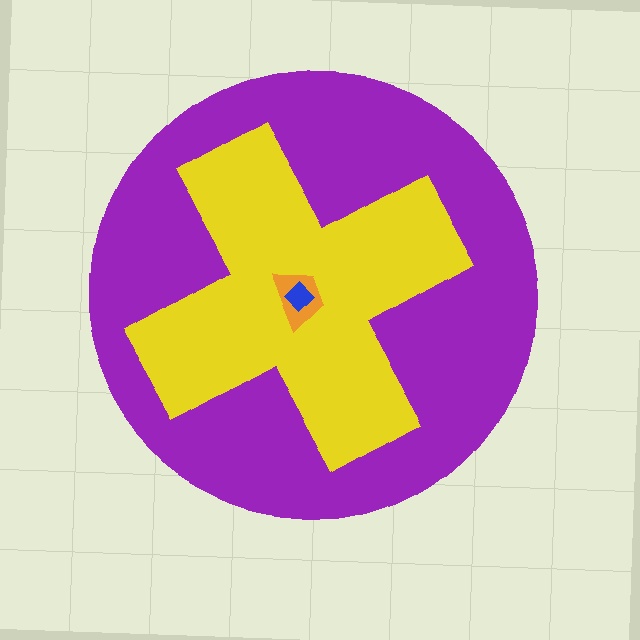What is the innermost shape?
The blue diamond.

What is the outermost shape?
The purple circle.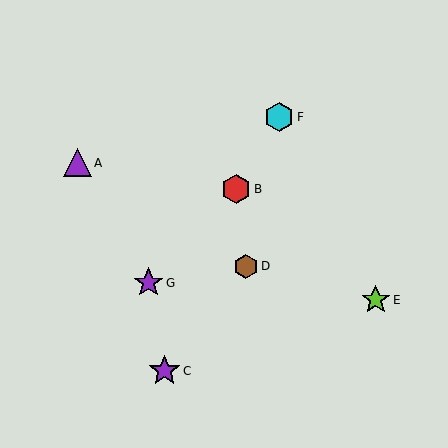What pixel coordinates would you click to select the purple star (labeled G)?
Click at (148, 283) to select the purple star G.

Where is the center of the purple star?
The center of the purple star is at (165, 371).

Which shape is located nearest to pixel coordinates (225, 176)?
The red hexagon (labeled B) at (236, 189) is nearest to that location.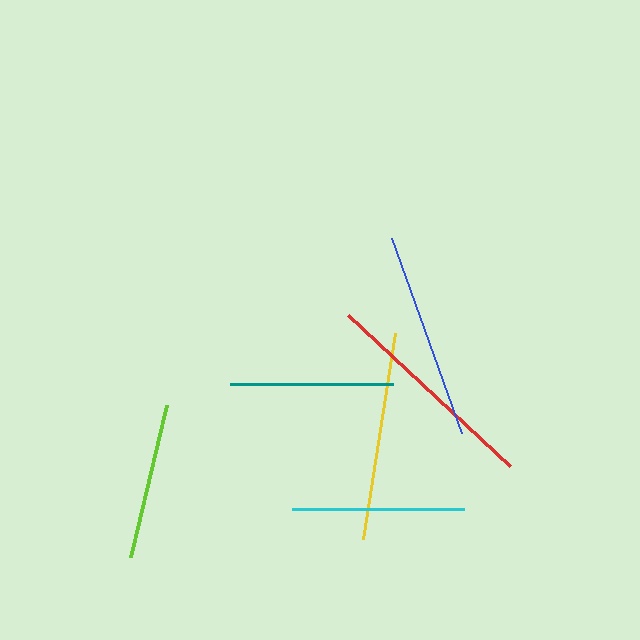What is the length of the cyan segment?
The cyan segment is approximately 172 pixels long.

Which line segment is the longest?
The red line is the longest at approximately 221 pixels.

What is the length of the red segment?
The red segment is approximately 221 pixels long.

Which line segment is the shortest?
The lime line is the shortest at approximately 156 pixels.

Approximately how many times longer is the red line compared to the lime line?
The red line is approximately 1.4 times the length of the lime line.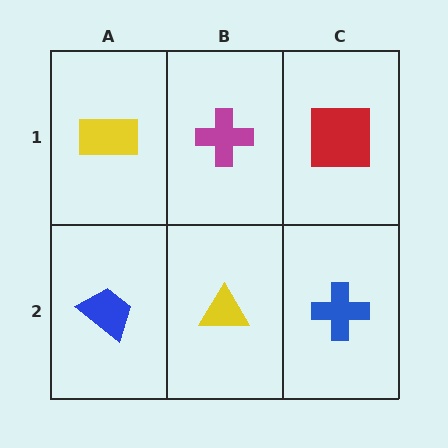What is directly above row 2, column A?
A yellow rectangle.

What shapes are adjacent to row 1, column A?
A blue trapezoid (row 2, column A), a magenta cross (row 1, column B).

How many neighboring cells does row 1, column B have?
3.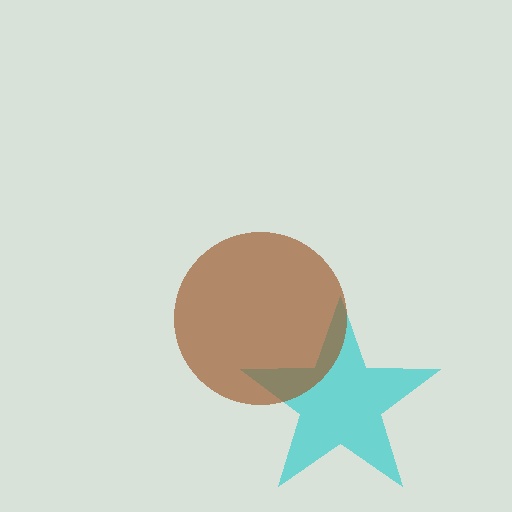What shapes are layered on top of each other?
The layered shapes are: a cyan star, a brown circle.